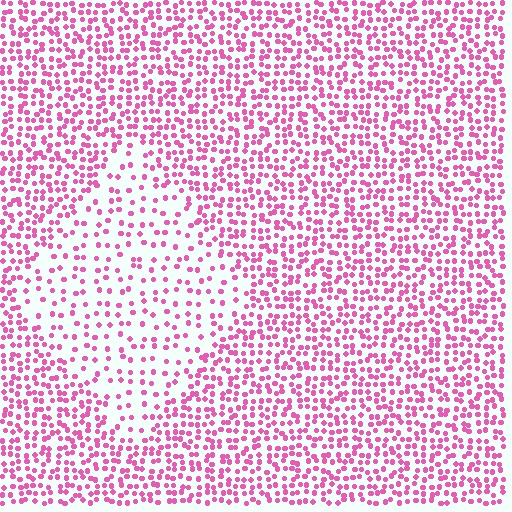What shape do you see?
I see a diamond.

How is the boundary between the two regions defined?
The boundary is defined by a change in element density (approximately 2.2x ratio). All elements are the same color, size, and shape.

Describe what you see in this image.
The image contains small pink elements arranged at two different densities. A diamond-shaped region is visible where the elements are less densely packed than the surrounding area.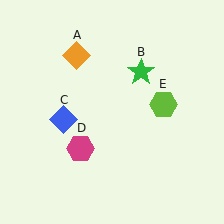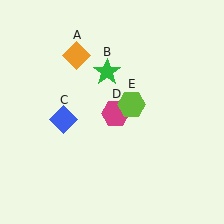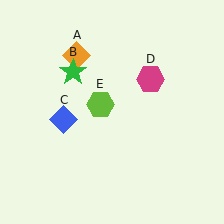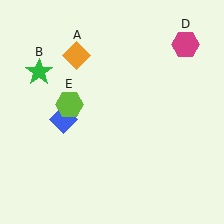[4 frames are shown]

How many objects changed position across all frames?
3 objects changed position: green star (object B), magenta hexagon (object D), lime hexagon (object E).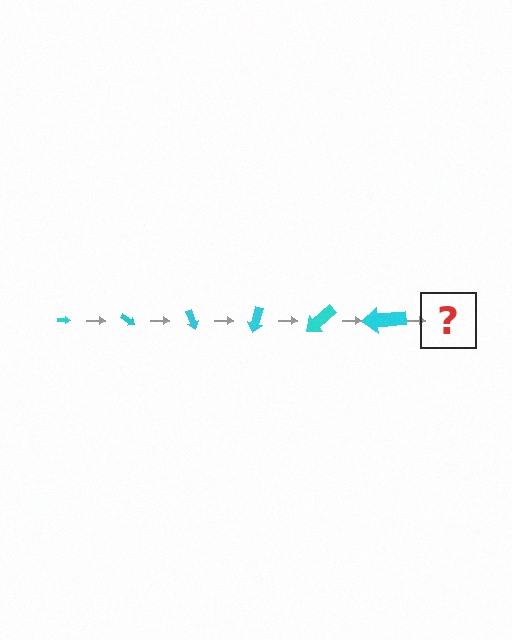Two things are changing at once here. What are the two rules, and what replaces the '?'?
The two rules are that the arrow grows larger each step and it rotates 35 degrees each step. The '?' should be an arrow, larger than the previous one and rotated 210 degrees from the start.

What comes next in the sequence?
The next element should be an arrow, larger than the previous one and rotated 210 degrees from the start.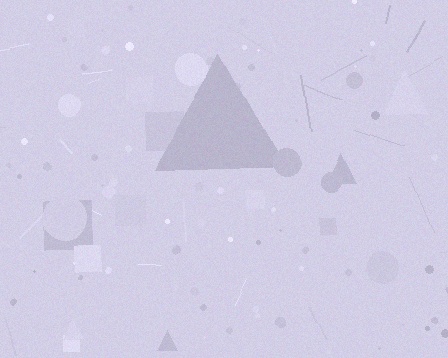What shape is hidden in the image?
A triangle is hidden in the image.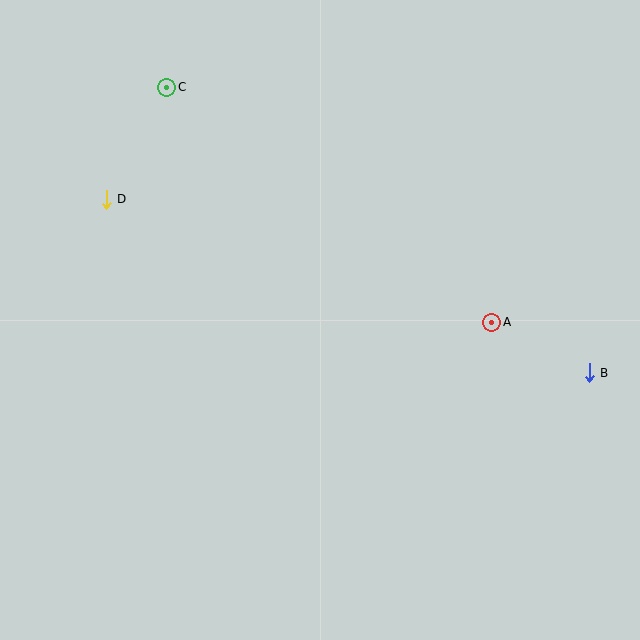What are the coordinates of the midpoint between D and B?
The midpoint between D and B is at (348, 286).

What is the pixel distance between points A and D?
The distance between A and D is 404 pixels.